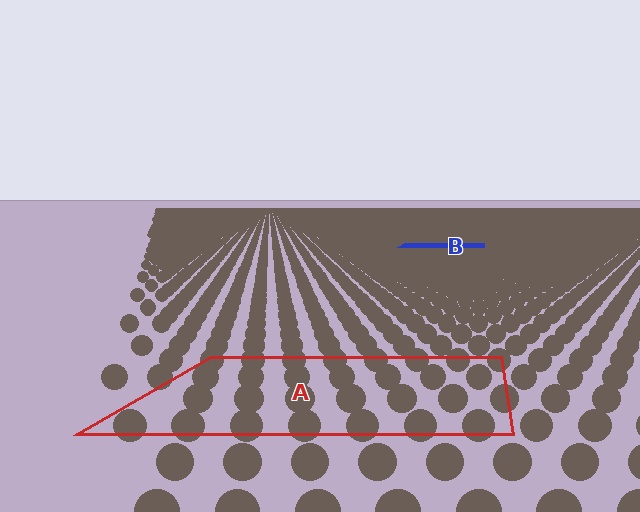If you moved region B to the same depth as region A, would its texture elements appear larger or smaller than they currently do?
They would appear larger. At a closer depth, the same texture elements are projected at a bigger on-screen size.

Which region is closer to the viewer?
Region A is closer. The texture elements there are larger and more spread out.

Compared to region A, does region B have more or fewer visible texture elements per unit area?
Region B has more texture elements per unit area — they are packed more densely because it is farther away.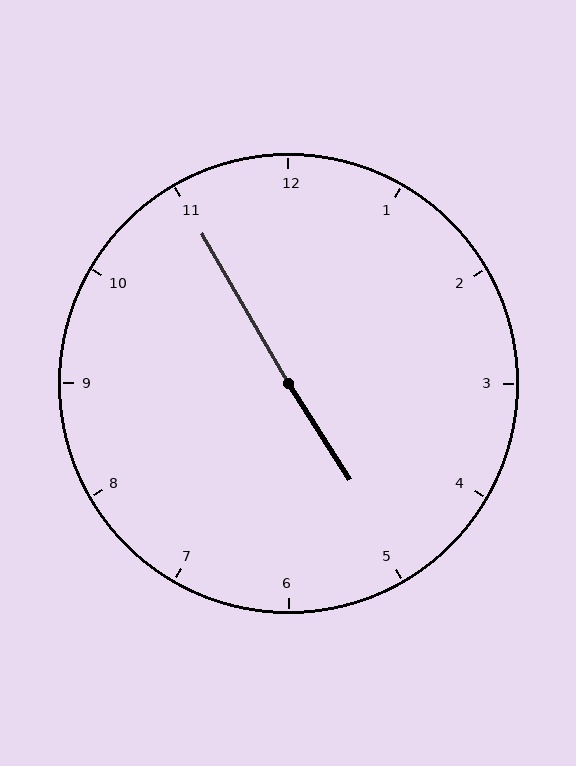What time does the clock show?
4:55.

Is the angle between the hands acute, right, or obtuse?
It is obtuse.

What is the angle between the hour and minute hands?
Approximately 178 degrees.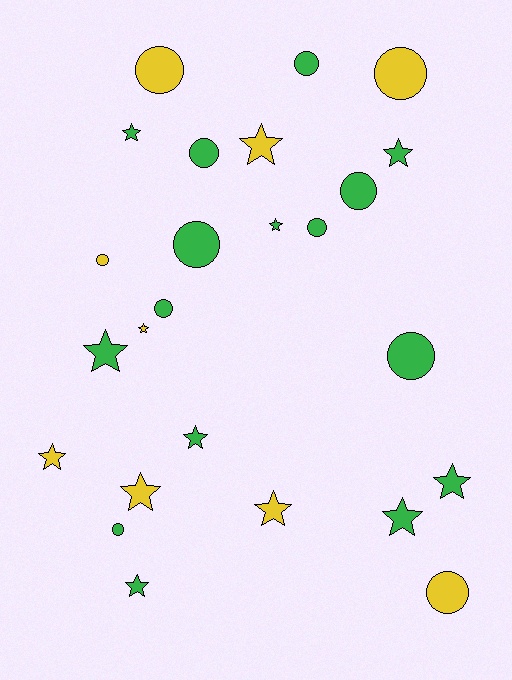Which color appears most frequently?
Green, with 16 objects.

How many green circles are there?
There are 8 green circles.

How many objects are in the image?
There are 25 objects.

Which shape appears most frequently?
Star, with 13 objects.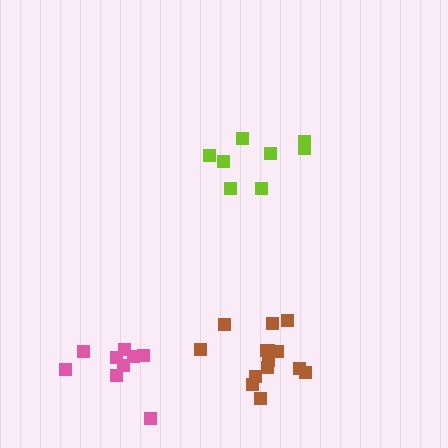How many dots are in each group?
Group 1: 14 dots, Group 2: 9 dots, Group 3: 8 dots (31 total).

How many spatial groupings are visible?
There are 3 spatial groupings.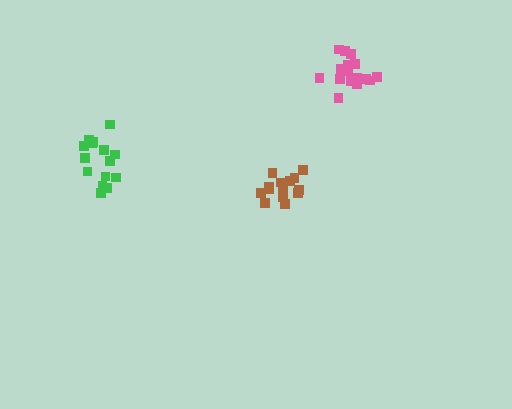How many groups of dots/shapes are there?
There are 3 groups.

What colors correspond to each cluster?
The clusters are colored: pink, green, brown.